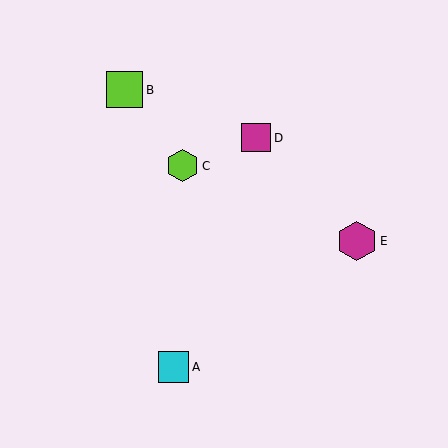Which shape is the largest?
The magenta hexagon (labeled E) is the largest.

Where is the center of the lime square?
The center of the lime square is at (125, 90).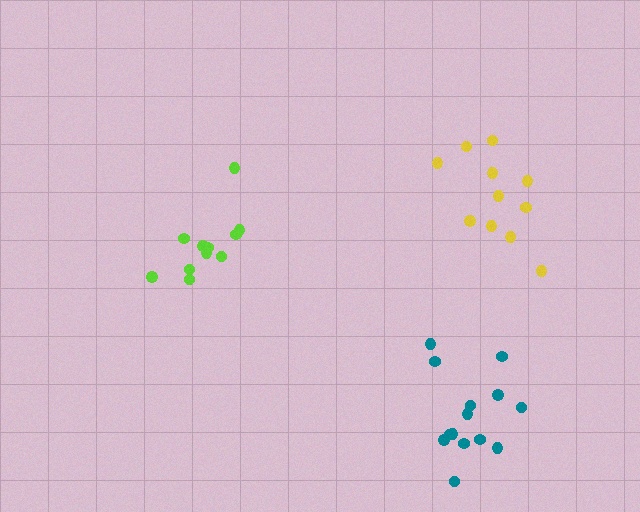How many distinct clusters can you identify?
There are 3 distinct clusters.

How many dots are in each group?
Group 1: 11 dots, Group 2: 14 dots, Group 3: 11 dots (36 total).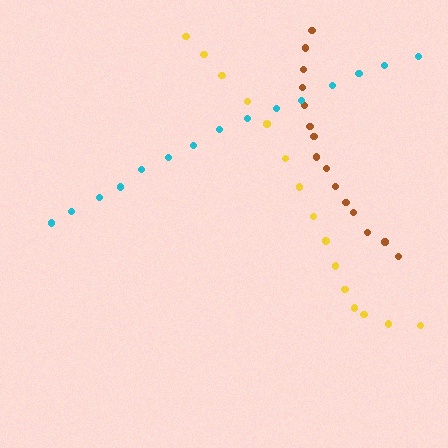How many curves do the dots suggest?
There are 3 distinct paths.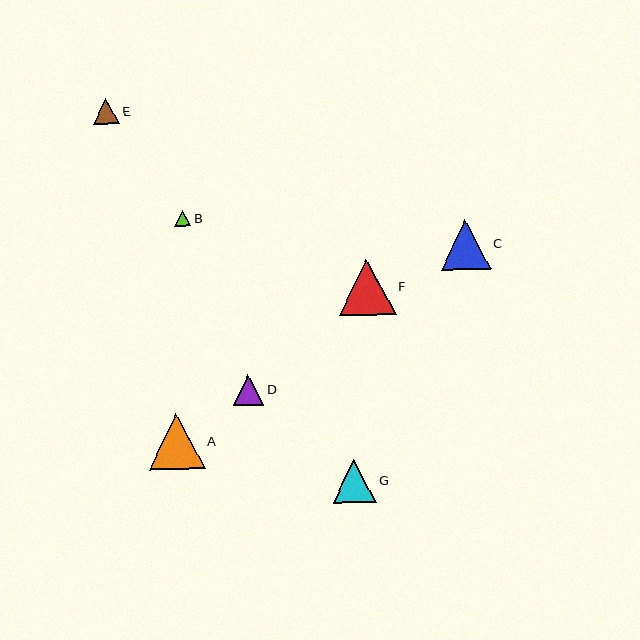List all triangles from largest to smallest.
From largest to smallest: F, A, C, G, D, E, B.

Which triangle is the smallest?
Triangle B is the smallest with a size of approximately 16 pixels.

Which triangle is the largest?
Triangle F is the largest with a size of approximately 57 pixels.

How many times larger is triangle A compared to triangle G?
Triangle A is approximately 1.3 times the size of triangle G.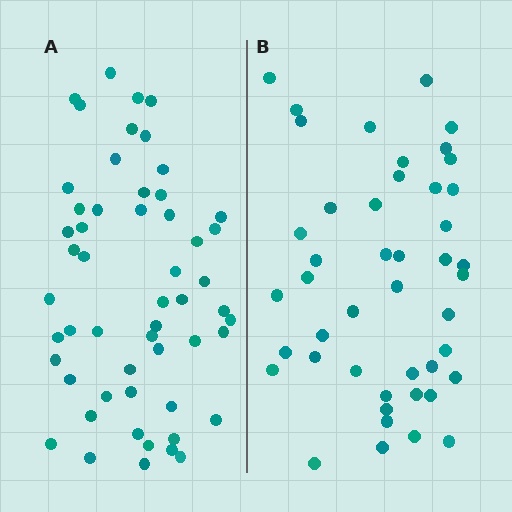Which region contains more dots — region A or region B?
Region A (the left region) has more dots.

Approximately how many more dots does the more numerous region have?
Region A has roughly 8 or so more dots than region B.